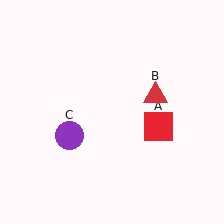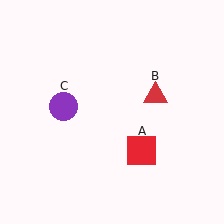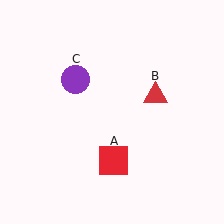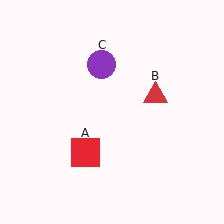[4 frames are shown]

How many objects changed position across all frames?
2 objects changed position: red square (object A), purple circle (object C).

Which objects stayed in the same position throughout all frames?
Red triangle (object B) remained stationary.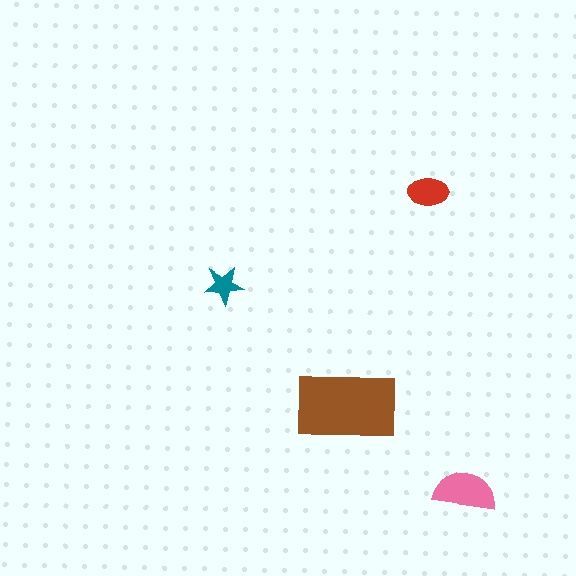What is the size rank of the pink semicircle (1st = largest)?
2nd.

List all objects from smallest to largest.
The teal star, the red ellipse, the pink semicircle, the brown rectangle.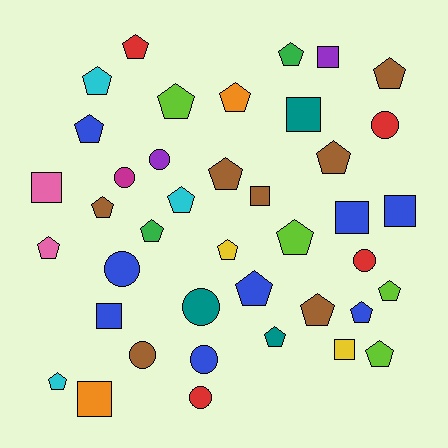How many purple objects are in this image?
There are 2 purple objects.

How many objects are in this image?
There are 40 objects.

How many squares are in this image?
There are 9 squares.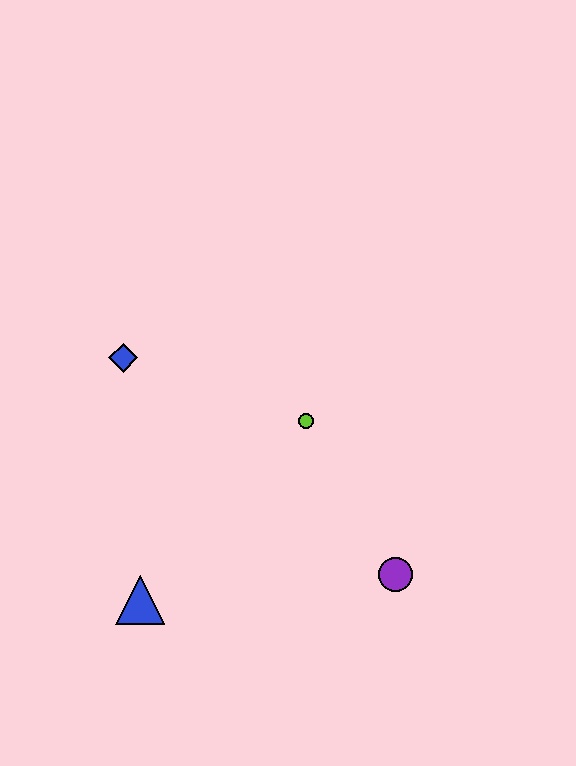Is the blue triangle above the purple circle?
No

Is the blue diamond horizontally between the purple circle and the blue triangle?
No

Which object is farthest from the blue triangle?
The purple circle is farthest from the blue triangle.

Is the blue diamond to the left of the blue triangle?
Yes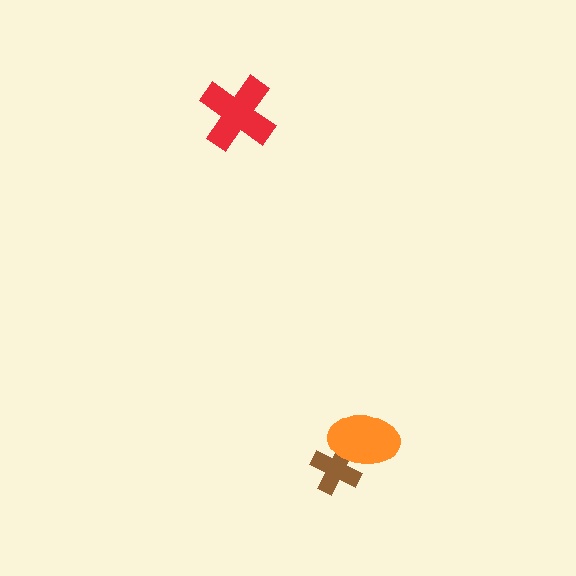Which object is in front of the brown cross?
The orange ellipse is in front of the brown cross.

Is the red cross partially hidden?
No, no other shape covers it.